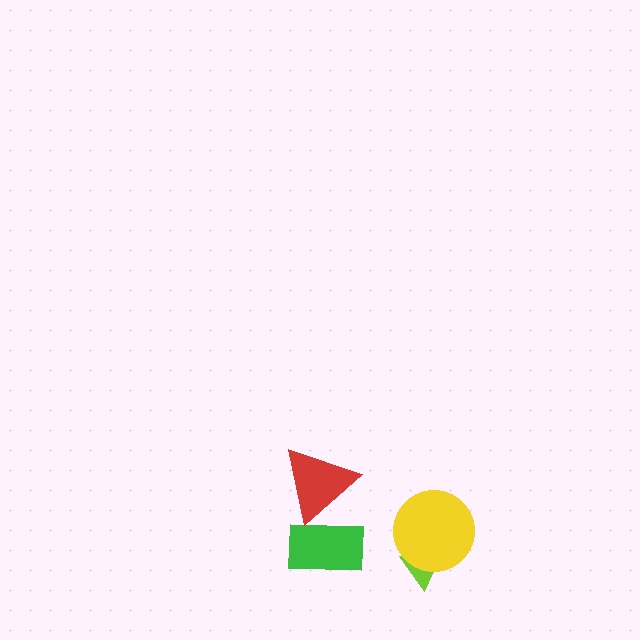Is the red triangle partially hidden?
No, no other shape covers it.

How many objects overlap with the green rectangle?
1 object overlaps with the green rectangle.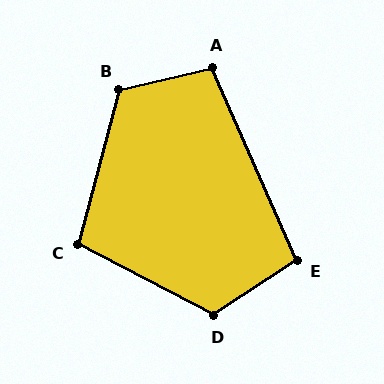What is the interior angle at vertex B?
Approximately 118 degrees (obtuse).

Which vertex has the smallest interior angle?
E, at approximately 100 degrees.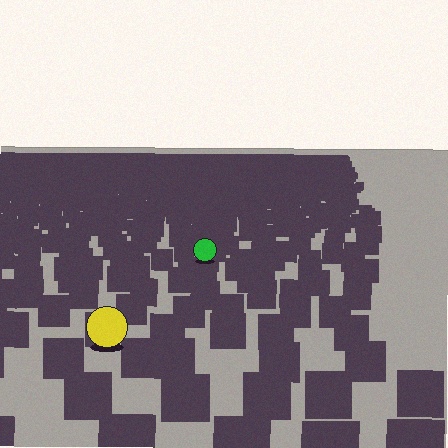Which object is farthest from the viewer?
The green circle is farthest from the viewer. It appears smaller and the ground texture around it is denser.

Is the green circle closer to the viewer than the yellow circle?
No. The yellow circle is closer — you can tell from the texture gradient: the ground texture is coarser near it.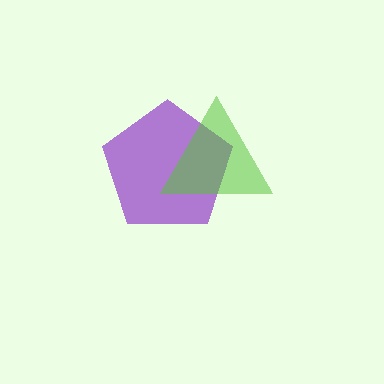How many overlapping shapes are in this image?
There are 2 overlapping shapes in the image.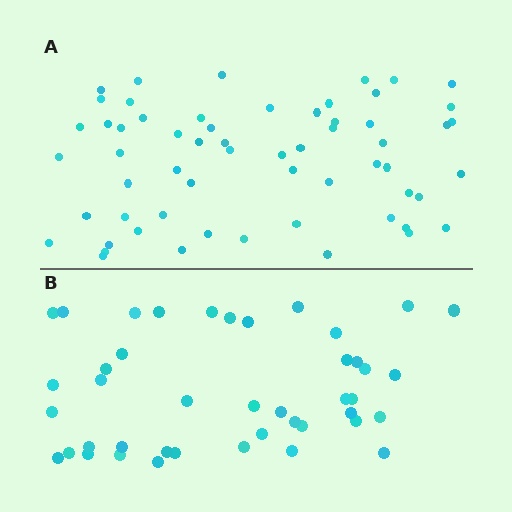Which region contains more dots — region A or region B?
Region A (the top region) has more dots.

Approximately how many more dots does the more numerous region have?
Region A has approximately 15 more dots than region B.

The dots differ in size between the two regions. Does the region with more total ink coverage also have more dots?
No. Region B has more total ink coverage because its dots are larger, but region A actually contains more individual dots. Total area can be misleading — the number of items is what matters here.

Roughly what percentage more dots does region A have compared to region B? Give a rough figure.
About 40% more.